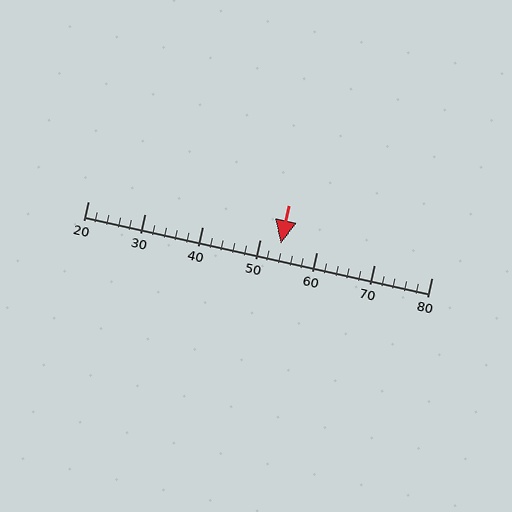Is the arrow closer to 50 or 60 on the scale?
The arrow is closer to 50.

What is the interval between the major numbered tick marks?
The major tick marks are spaced 10 units apart.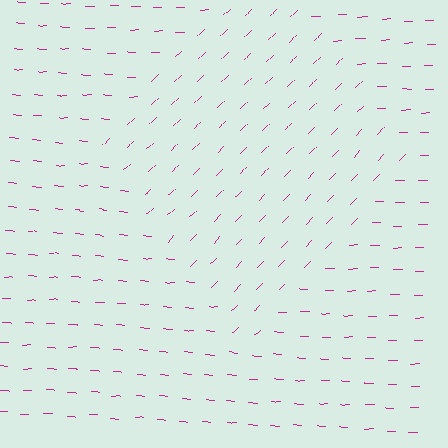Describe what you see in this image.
The image is filled with small magenta line segments. A diamond region in the image has lines oriented differently from the surrounding lines, creating a visible texture boundary.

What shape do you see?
I see a diamond.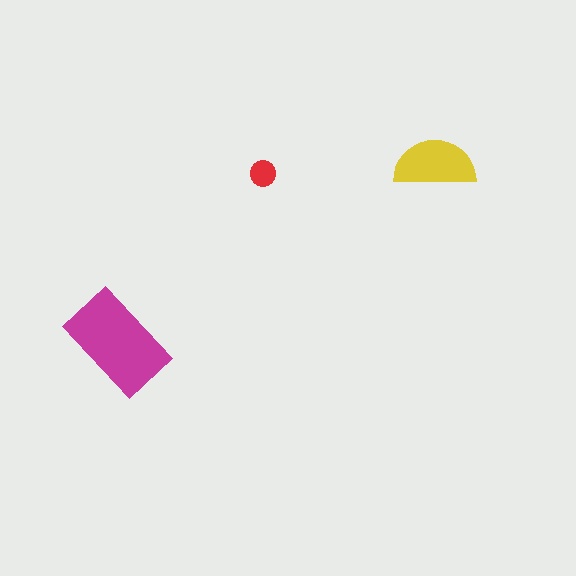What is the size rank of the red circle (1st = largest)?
3rd.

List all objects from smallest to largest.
The red circle, the yellow semicircle, the magenta rectangle.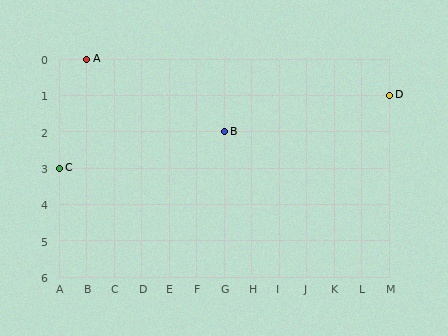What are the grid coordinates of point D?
Point D is at grid coordinates (M, 1).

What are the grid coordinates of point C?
Point C is at grid coordinates (A, 3).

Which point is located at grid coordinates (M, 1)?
Point D is at (M, 1).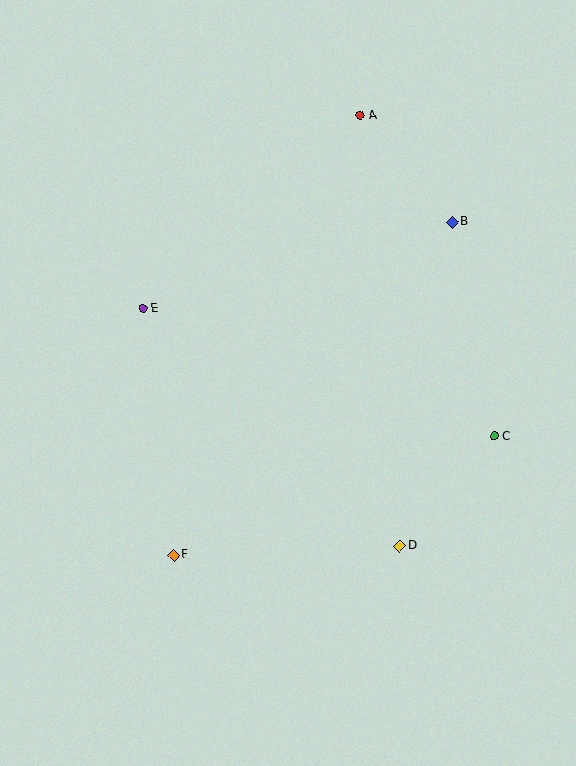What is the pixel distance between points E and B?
The distance between E and B is 321 pixels.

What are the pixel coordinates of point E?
Point E is at (143, 308).